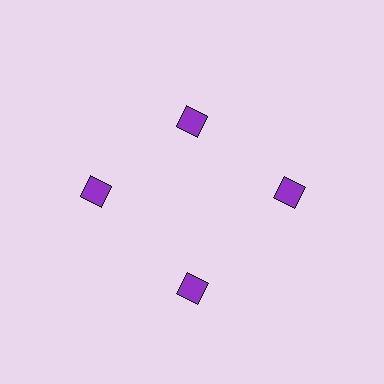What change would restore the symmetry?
The symmetry would be restored by moving it outward, back onto the ring so that all 4 diamonds sit at equal angles and equal distance from the center.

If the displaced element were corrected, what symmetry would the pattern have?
It would have 4-fold rotational symmetry — the pattern would map onto itself every 90 degrees.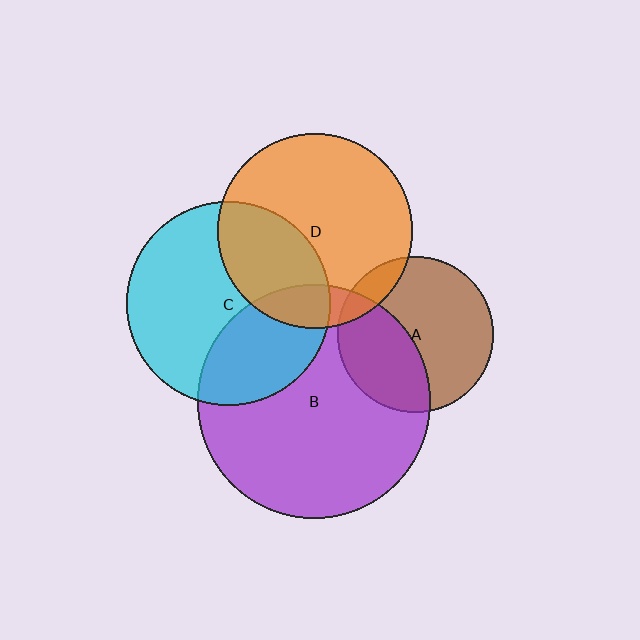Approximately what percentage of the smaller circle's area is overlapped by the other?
Approximately 40%.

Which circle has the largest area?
Circle B (purple).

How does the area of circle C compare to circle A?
Approximately 1.7 times.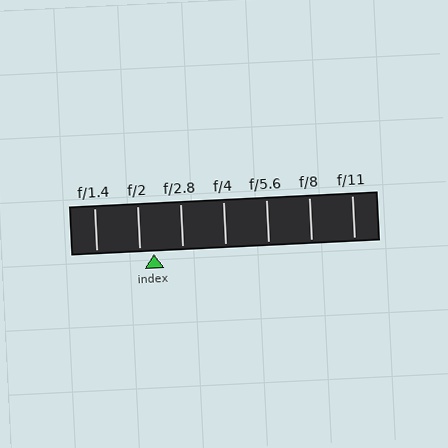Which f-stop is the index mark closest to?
The index mark is closest to f/2.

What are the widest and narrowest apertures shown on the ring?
The widest aperture shown is f/1.4 and the narrowest is f/11.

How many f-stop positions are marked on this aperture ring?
There are 7 f-stop positions marked.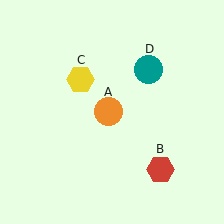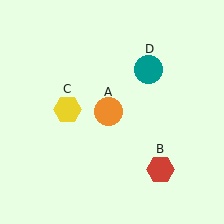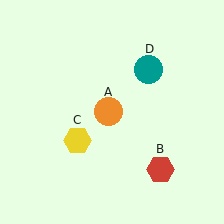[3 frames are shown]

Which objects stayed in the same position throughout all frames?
Orange circle (object A) and red hexagon (object B) and teal circle (object D) remained stationary.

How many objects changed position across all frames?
1 object changed position: yellow hexagon (object C).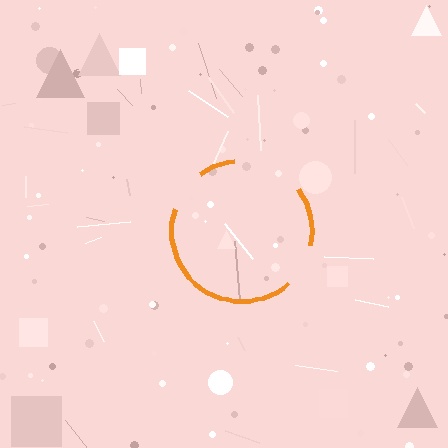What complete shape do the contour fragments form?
The contour fragments form a circle.